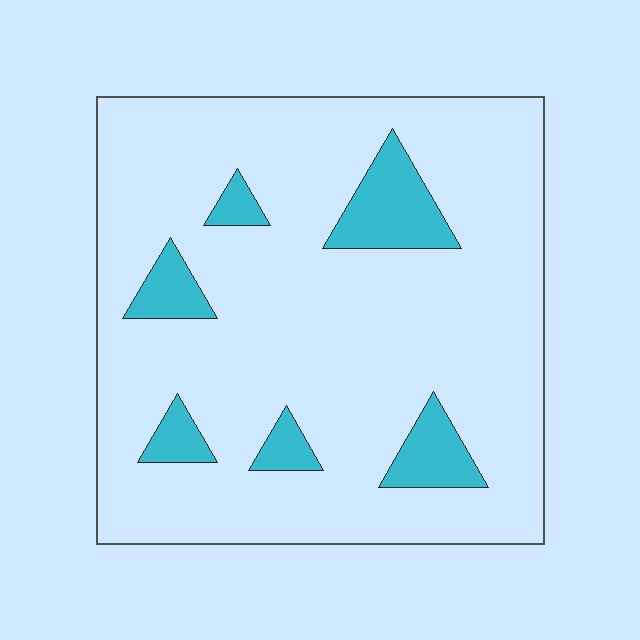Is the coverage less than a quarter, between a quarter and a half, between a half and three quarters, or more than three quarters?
Less than a quarter.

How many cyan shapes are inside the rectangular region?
6.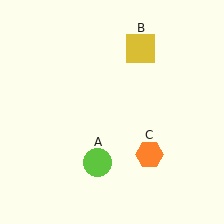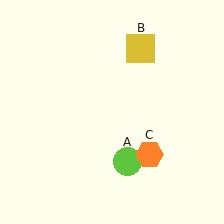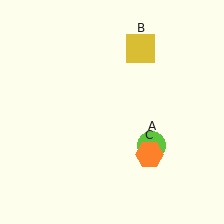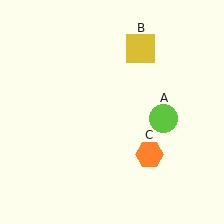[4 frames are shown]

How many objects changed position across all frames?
1 object changed position: lime circle (object A).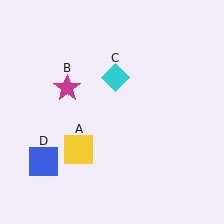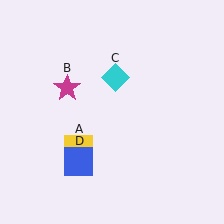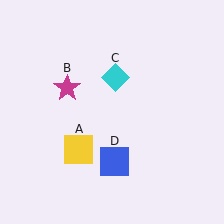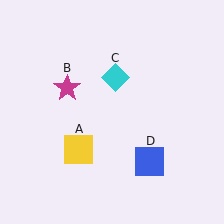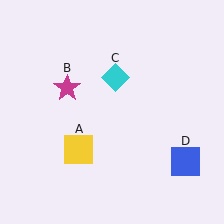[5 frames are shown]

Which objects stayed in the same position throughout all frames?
Yellow square (object A) and magenta star (object B) and cyan diamond (object C) remained stationary.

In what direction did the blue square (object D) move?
The blue square (object D) moved right.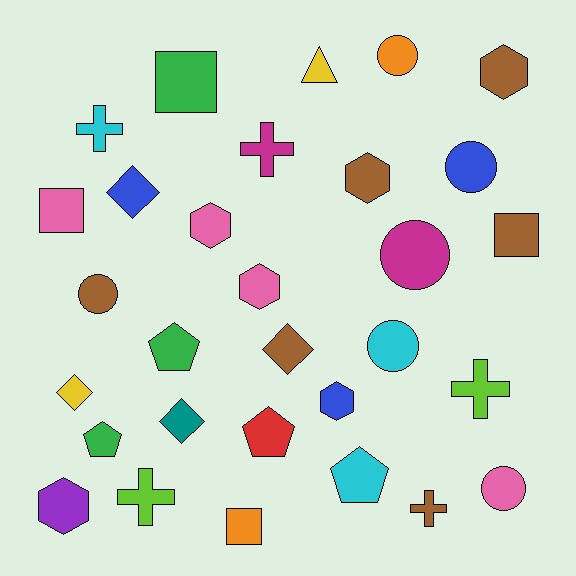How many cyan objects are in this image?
There are 3 cyan objects.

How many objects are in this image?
There are 30 objects.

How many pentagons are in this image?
There are 4 pentagons.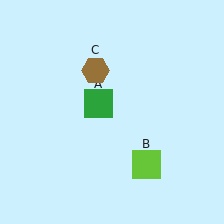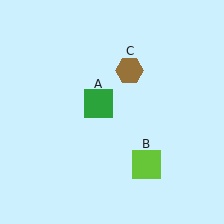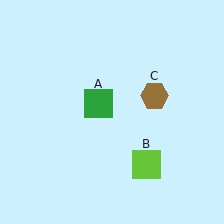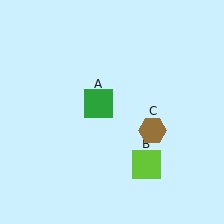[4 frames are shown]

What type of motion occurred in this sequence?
The brown hexagon (object C) rotated clockwise around the center of the scene.